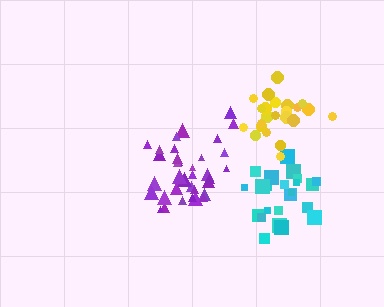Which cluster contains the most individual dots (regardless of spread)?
Purple (35).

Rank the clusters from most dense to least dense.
purple, cyan, yellow.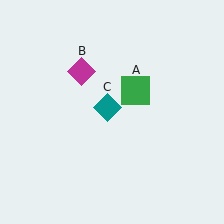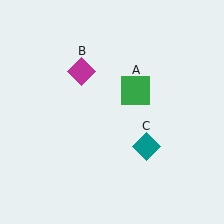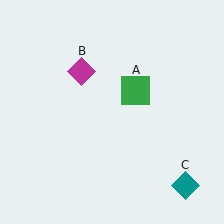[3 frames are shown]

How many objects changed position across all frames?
1 object changed position: teal diamond (object C).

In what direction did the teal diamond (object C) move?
The teal diamond (object C) moved down and to the right.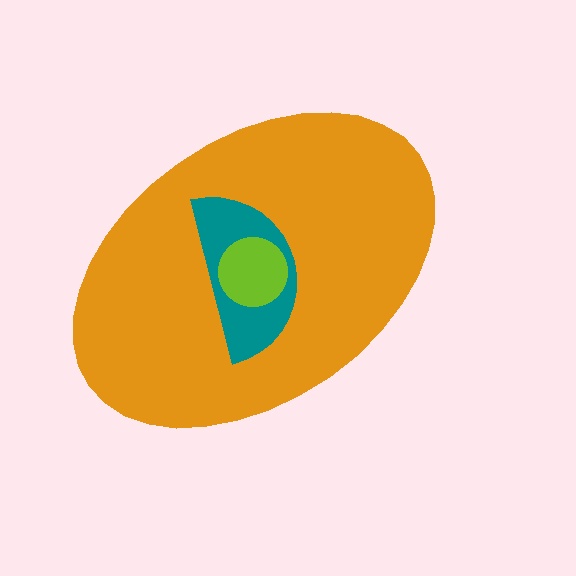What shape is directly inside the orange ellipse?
The teal semicircle.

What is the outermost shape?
The orange ellipse.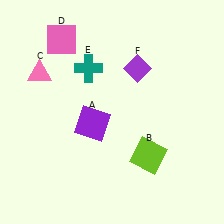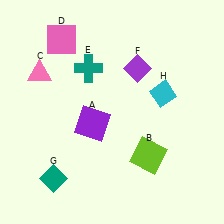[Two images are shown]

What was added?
A teal diamond (G), a cyan diamond (H) were added in Image 2.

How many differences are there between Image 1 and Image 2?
There are 2 differences between the two images.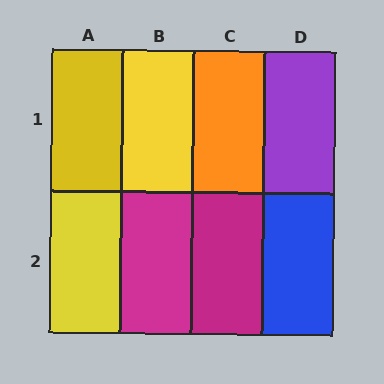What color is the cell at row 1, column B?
Yellow.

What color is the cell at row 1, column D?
Purple.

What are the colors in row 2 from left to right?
Yellow, magenta, magenta, blue.